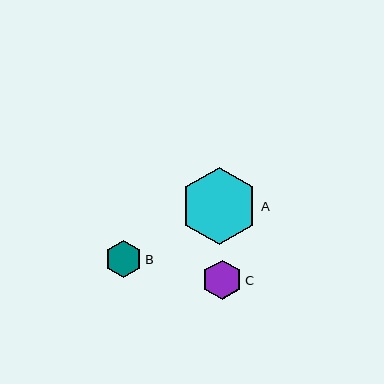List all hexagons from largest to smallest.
From largest to smallest: A, C, B.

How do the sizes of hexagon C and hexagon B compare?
Hexagon C and hexagon B are approximately the same size.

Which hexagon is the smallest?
Hexagon B is the smallest with a size of approximately 37 pixels.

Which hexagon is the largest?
Hexagon A is the largest with a size of approximately 77 pixels.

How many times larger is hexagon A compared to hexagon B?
Hexagon A is approximately 2.1 times the size of hexagon B.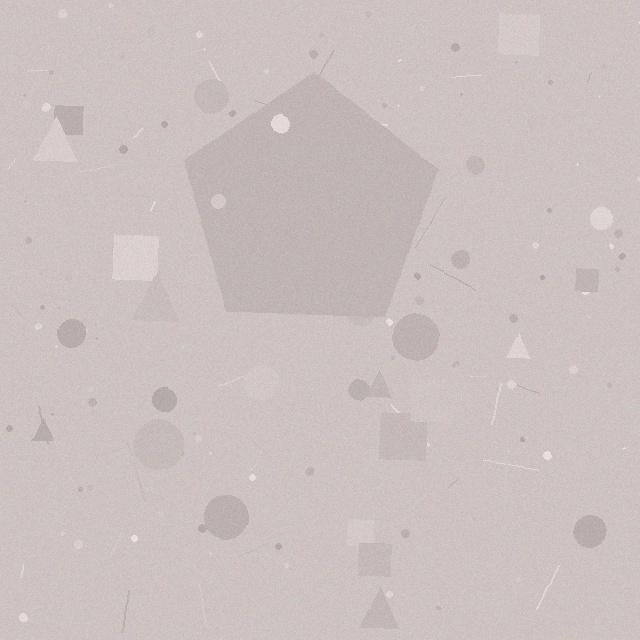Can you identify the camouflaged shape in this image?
The camouflaged shape is a pentagon.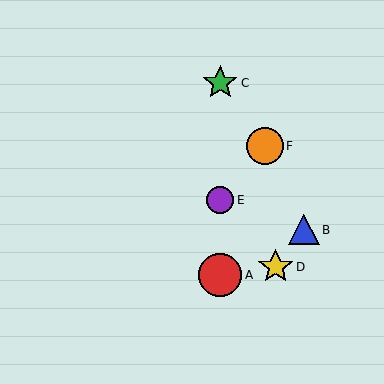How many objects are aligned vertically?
3 objects (A, C, E) are aligned vertically.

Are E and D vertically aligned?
No, E is at x≈220 and D is at x≈276.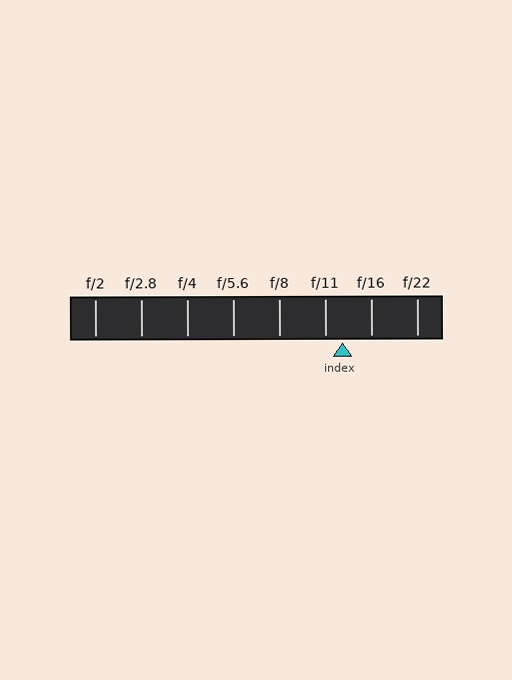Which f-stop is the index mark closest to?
The index mark is closest to f/11.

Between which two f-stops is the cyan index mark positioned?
The index mark is between f/11 and f/16.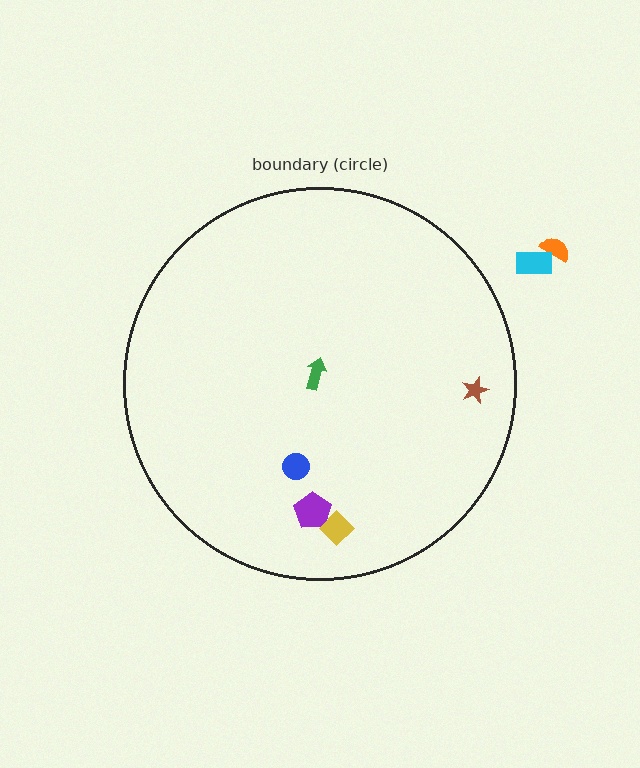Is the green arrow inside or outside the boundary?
Inside.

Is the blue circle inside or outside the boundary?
Inside.